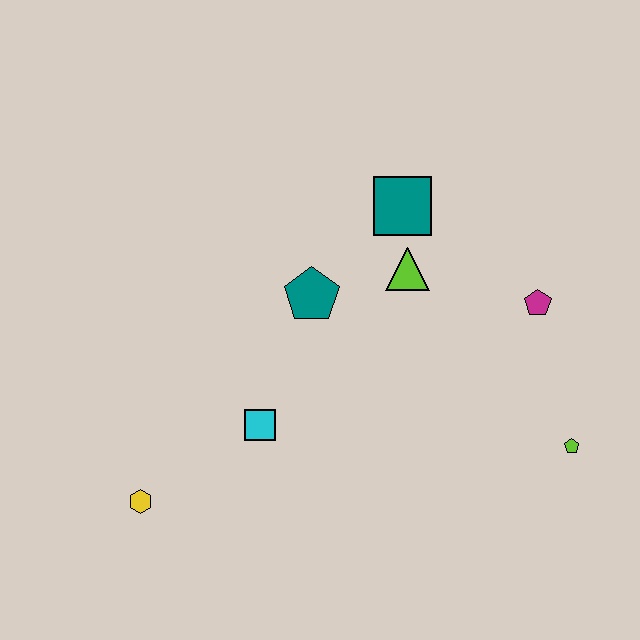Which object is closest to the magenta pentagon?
The lime triangle is closest to the magenta pentagon.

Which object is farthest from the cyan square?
The lime pentagon is farthest from the cyan square.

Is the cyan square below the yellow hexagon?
No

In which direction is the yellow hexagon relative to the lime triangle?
The yellow hexagon is to the left of the lime triangle.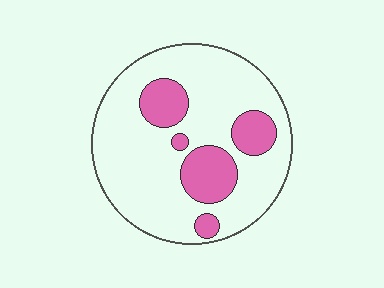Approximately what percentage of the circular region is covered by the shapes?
Approximately 20%.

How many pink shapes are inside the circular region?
5.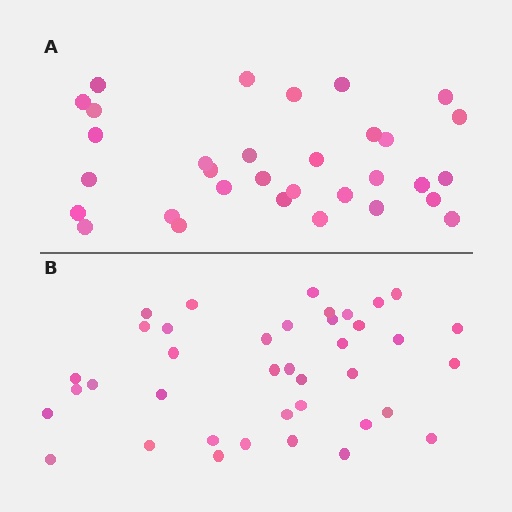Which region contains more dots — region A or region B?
Region B (the bottom region) has more dots.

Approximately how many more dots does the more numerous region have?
Region B has roughly 8 or so more dots than region A.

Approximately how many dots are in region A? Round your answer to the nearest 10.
About 30 dots. (The exact count is 32, which rounds to 30.)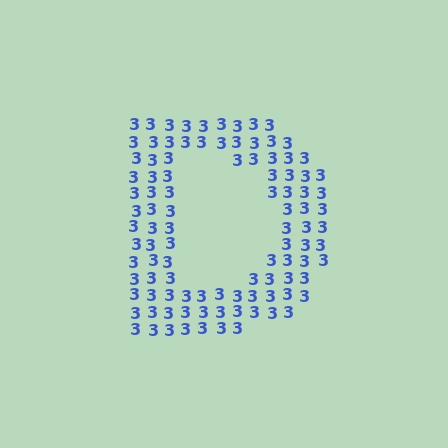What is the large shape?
The large shape is the letter D.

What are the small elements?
The small elements are digit 3's.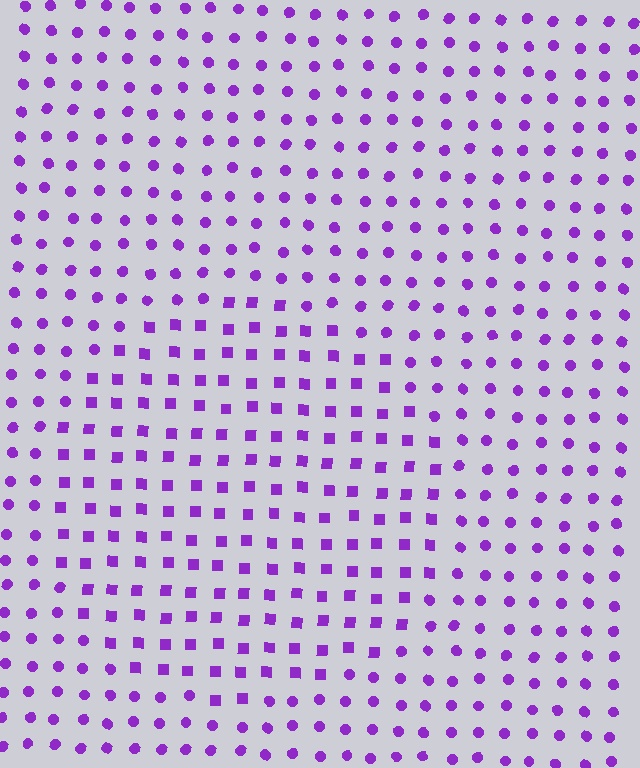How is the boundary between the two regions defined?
The boundary is defined by a change in element shape: squares inside vs. circles outside. All elements share the same color and spacing.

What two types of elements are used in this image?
The image uses squares inside the circle region and circles outside it.